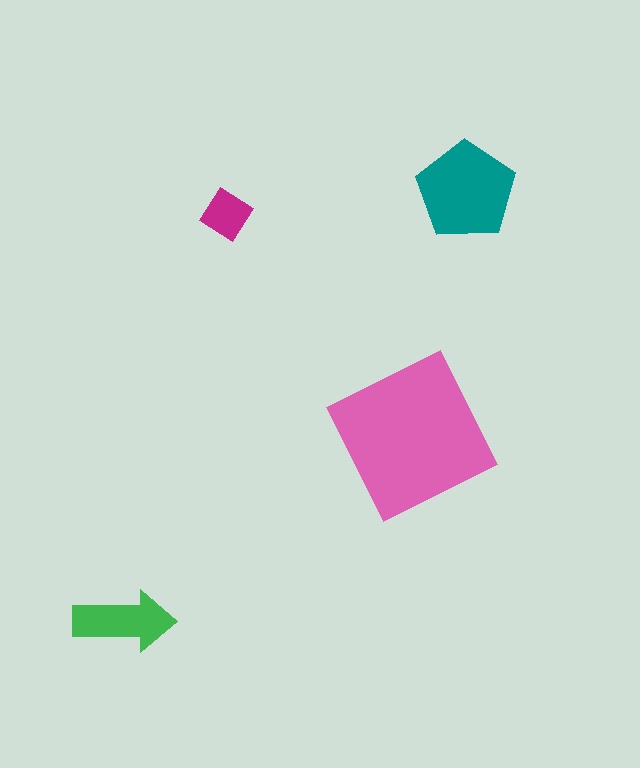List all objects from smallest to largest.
The magenta diamond, the green arrow, the teal pentagon, the pink square.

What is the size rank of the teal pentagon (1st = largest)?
2nd.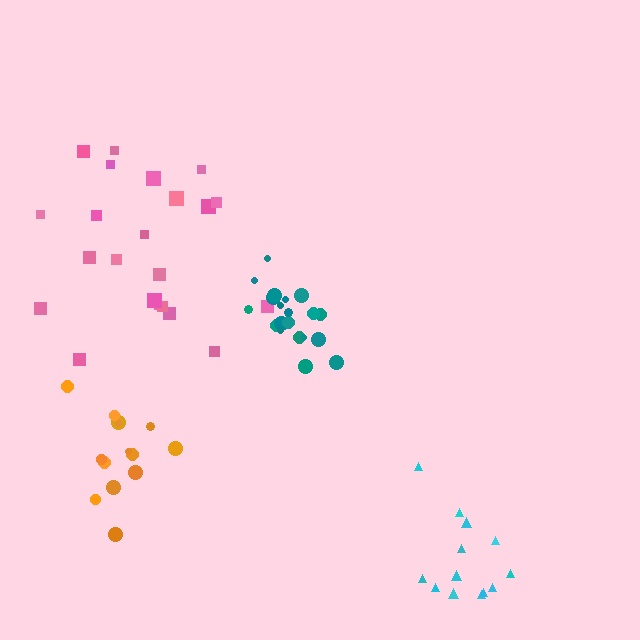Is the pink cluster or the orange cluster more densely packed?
Orange.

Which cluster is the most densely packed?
Teal.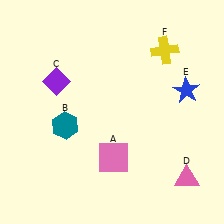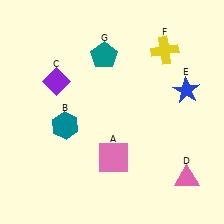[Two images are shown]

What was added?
A teal pentagon (G) was added in Image 2.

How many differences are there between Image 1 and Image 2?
There is 1 difference between the two images.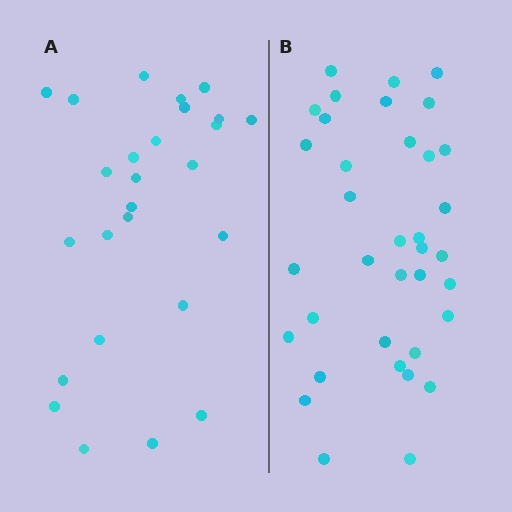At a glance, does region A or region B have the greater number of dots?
Region B (the right region) has more dots.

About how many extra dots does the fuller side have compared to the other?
Region B has roughly 10 or so more dots than region A.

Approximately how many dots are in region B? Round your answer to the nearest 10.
About 40 dots. (The exact count is 36, which rounds to 40.)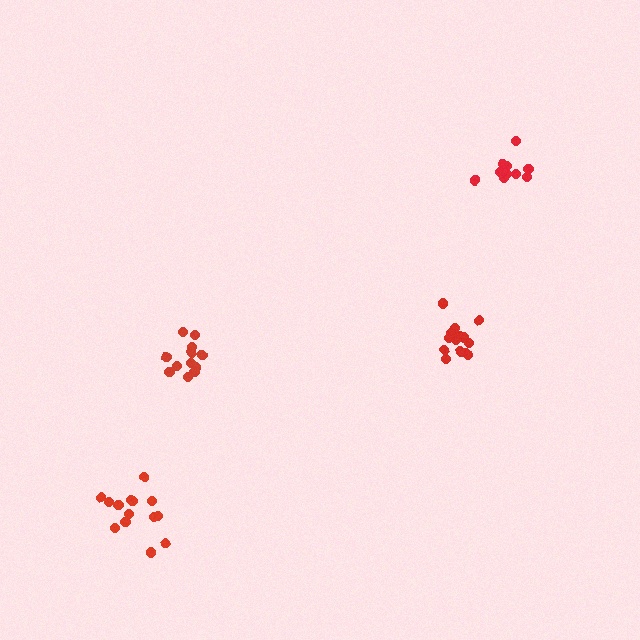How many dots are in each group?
Group 1: 13 dots, Group 2: 14 dots, Group 3: 14 dots, Group 4: 10 dots (51 total).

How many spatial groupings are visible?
There are 4 spatial groupings.